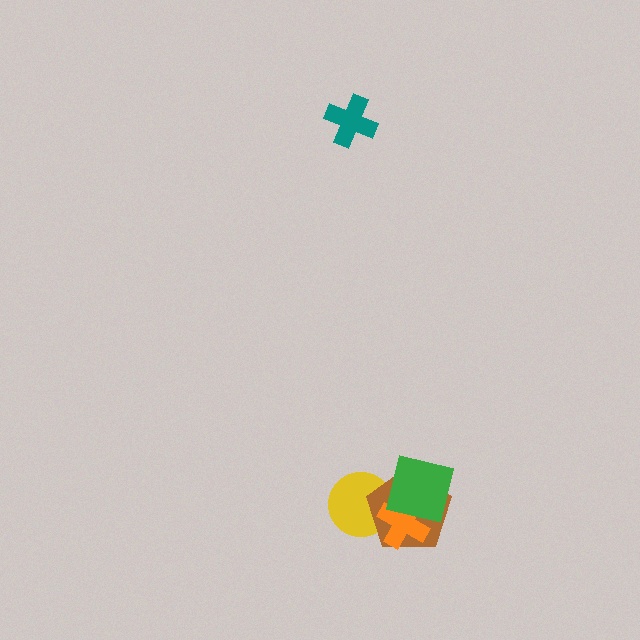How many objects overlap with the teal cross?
0 objects overlap with the teal cross.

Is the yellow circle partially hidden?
Yes, it is partially covered by another shape.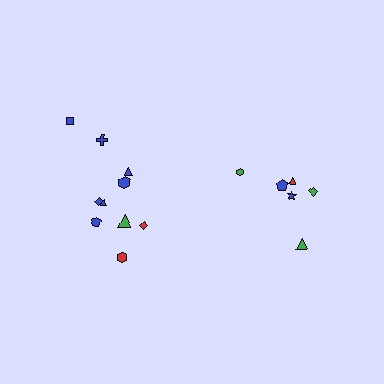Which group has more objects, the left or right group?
The left group.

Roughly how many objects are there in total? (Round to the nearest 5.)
Roughly 15 objects in total.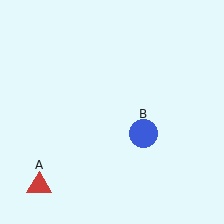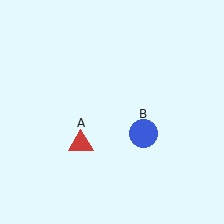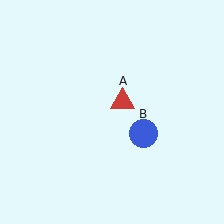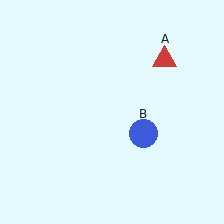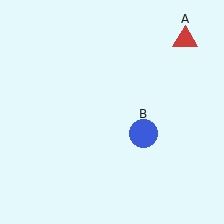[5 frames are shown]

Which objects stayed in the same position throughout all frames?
Blue circle (object B) remained stationary.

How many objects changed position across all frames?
1 object changed position: red triangle (object A).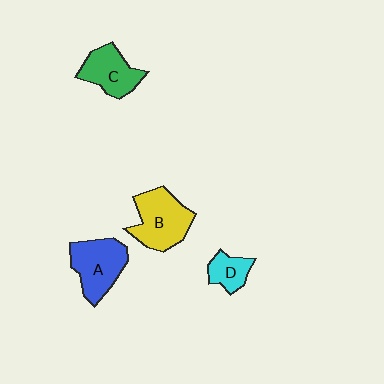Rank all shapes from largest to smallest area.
From largest to smallest: B (yellow), A (blue), C (green), D (cyan).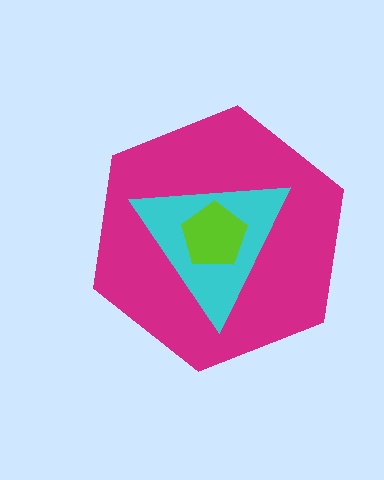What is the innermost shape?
The lime pentagon.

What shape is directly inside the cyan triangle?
The lime pentagon.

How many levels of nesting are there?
3.